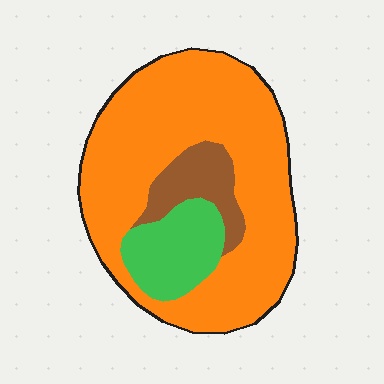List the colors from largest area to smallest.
From largest to smallest: orange, green, brown.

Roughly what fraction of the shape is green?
Green takes up about one sixth (1/6) of the shape.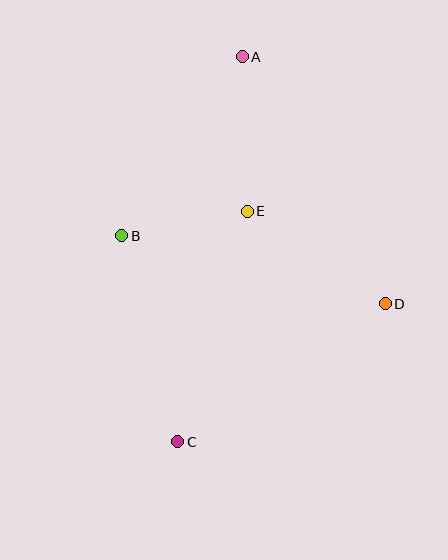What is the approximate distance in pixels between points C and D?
The distance between C and D is approximately 249 pixels.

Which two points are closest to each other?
Points B and E are closest to each other.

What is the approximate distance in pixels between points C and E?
The distance between C and E is approximately 241 pixels.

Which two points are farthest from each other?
Points A and C are farthest from each other.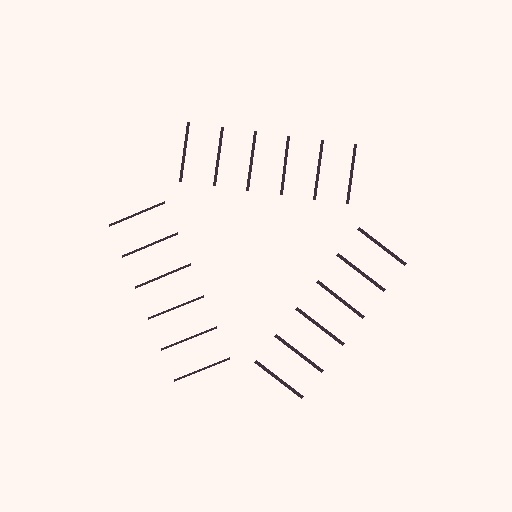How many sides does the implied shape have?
3 sides — the line-ends trace a triangle.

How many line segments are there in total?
18 — 6 along each of the 3 edges.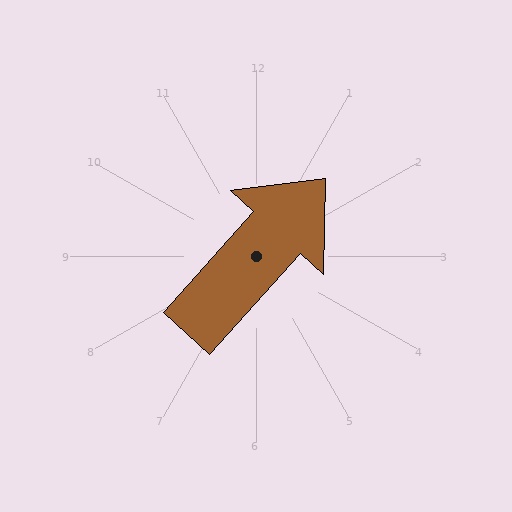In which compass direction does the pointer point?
Northeast.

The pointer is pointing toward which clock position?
Roughly 1 o'clock.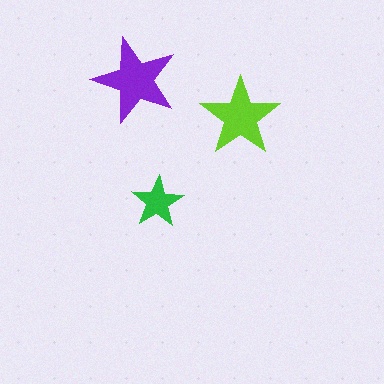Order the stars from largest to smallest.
the purple one, the lime one, the green one.